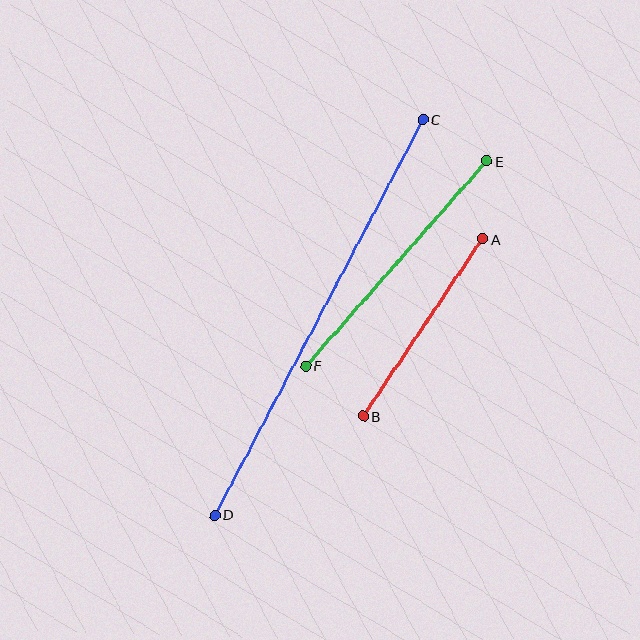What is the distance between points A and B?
The distance is approximately 214 pixels.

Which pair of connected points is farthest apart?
Points C and D are farthest apart.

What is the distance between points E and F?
The distance is approximately 273 pixels.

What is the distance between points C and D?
The distance is approximately 447 pixels.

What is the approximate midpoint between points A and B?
The midpoint is at approximately (423, 327) pixels.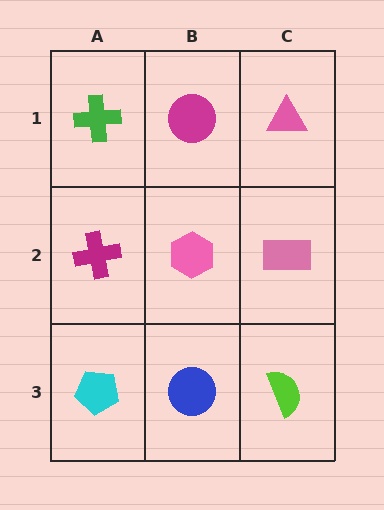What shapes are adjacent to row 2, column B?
A magenta circle (row 1, column B), a blue circle (row 3, column B), a magenta cross (row 2, column A), a pink rectangle (row 2, column C).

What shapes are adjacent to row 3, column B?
A pink hexagon (row 2, column B), a cyan pentagon (row 3, column A), a lime semicircle (row 3, column C).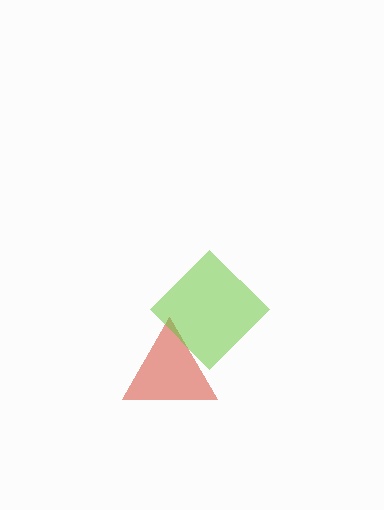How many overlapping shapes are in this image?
There are 2 overlapping shapes in the image.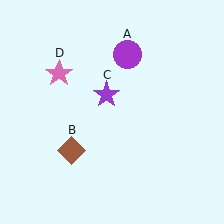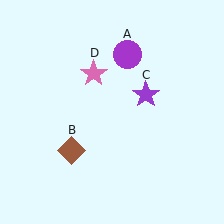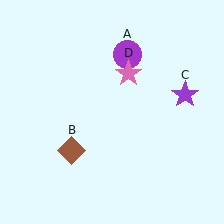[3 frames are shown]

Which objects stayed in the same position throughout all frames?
Purple circle (object A) and brown diamond (object B) remained stationary.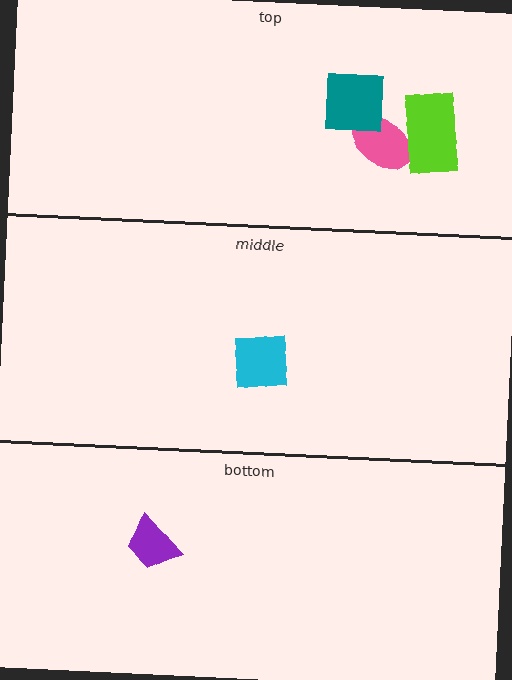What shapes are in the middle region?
The cyan square.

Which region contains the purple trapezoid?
The bottom region.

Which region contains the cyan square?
The middle region.